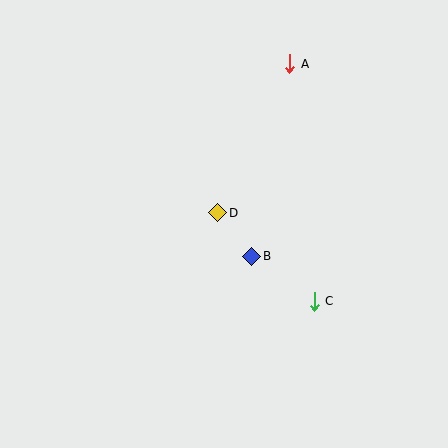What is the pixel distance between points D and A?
The distance between D and A is 166 pixels.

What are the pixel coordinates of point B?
Point B is at (252, 256).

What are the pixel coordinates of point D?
Point D is at (218, 213).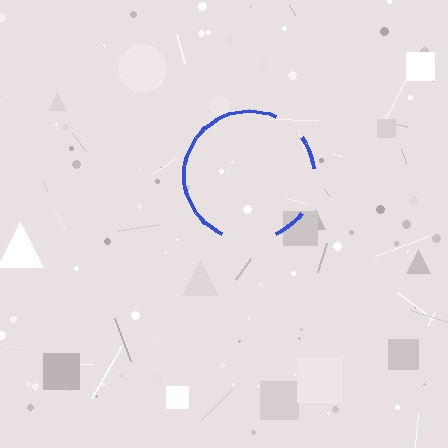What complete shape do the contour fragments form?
The contour fragments form a circle.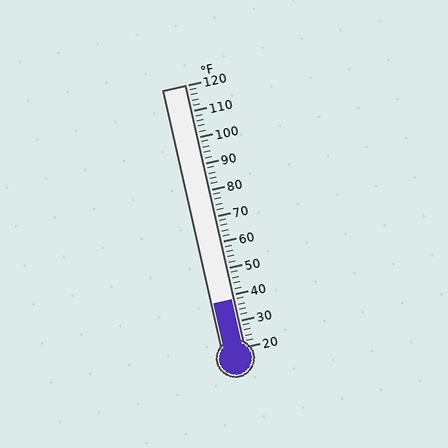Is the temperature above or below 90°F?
The temperature is below 90°F.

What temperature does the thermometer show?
The thermometer shows approximately 38°F.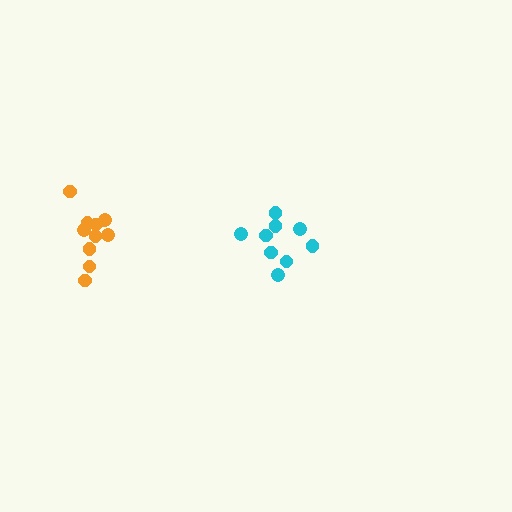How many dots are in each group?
Group 1: 10 dots, Group 2: 9 dots (19 total).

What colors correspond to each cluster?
The clusters are colored: orange, cyan.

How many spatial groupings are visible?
There are 2 spatial groupings.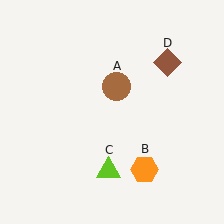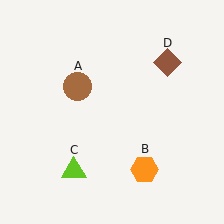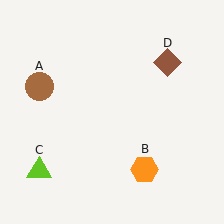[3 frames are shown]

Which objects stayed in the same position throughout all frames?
Orange hexagon (object B) and brown diamond (object D) remained stationary.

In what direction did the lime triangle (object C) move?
The lime triangle (object C) moved left.